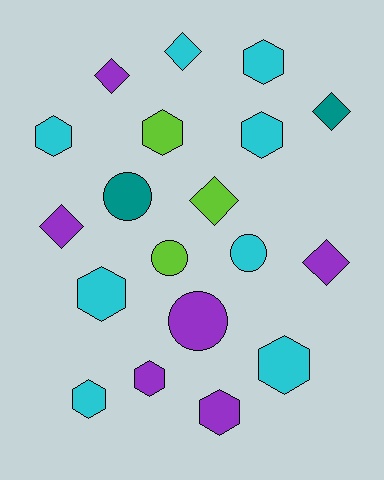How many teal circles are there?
There is 1 teal circle.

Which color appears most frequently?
Cyan, with 8 objects.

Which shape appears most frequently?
Hexagon, with 9 objects.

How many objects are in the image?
There are 19 objects.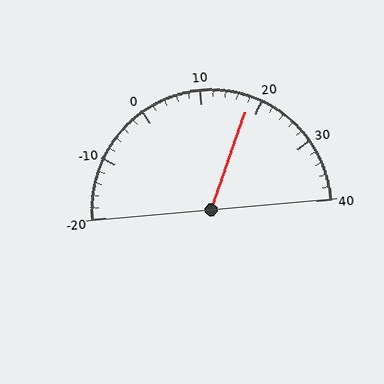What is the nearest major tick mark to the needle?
The nearest major tick mark is 20.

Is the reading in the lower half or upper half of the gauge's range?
The reading is in the upper half of the range (-20 to 40).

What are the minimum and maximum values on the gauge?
The gauge ranges from -20 to 40.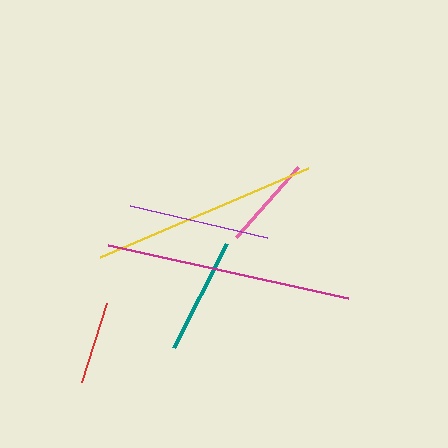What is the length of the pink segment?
The pink segment is approximately 93 pixels long.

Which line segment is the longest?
The magenta line is the longest at approximately 246 pixels.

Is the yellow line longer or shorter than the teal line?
The yellow line is longer than the teal line.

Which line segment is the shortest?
The red line is the shortest at approximately 83 pixels.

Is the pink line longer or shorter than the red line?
The pink line is longer than the red line.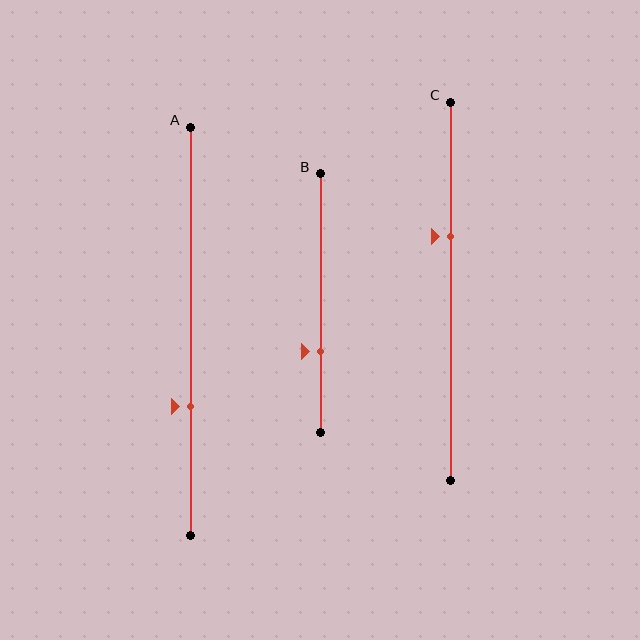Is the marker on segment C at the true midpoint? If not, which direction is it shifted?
No, the marker on segment C is shifted upward by about 14% of the segment length.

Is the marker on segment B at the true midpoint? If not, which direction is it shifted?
No, the marker on segment B is shifted downward by about 19% of the segment length.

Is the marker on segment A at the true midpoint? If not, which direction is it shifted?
No, the marker on segment A is shifted downward by about 18% of the segment length.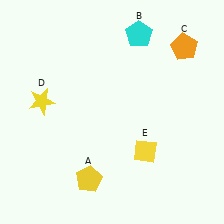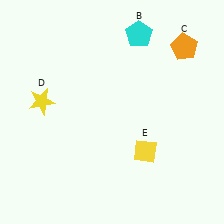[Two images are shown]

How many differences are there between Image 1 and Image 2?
There is 1 difference between the two images.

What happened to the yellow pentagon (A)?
The yellow pentagon (A) was removed in Image 2. It was in the bottom-left area of Image 1.